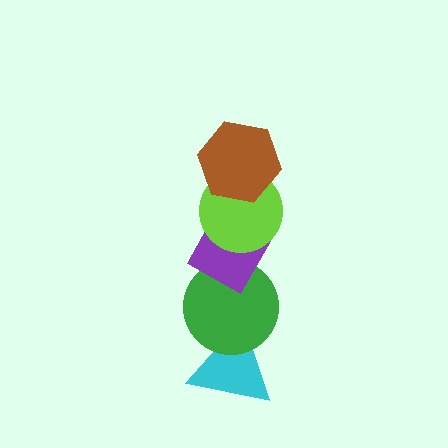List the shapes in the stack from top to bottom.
From top to bottom: the brown hexagon, the lime circle, the purple diamond, the green circle, the cyan triangle.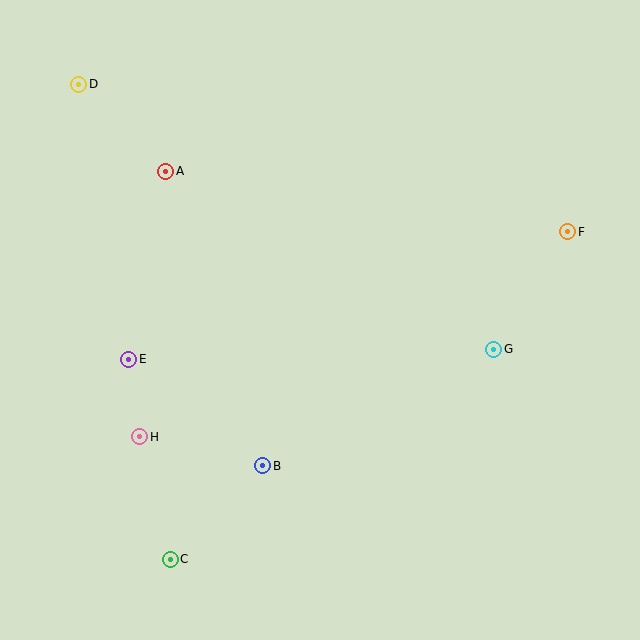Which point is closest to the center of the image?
Point B at (263, 466) is closest to the center.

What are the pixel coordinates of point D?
Point D is at (78, 84).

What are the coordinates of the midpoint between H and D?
The midpoint between H and D is at (109, 260).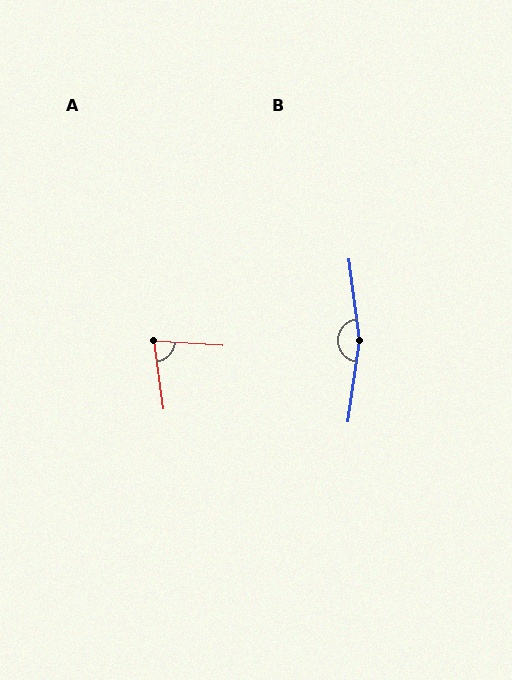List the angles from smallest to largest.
A (78°), B (165°).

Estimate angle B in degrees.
Approximately 165 degrees.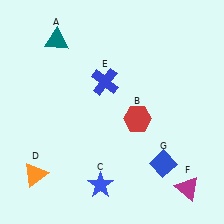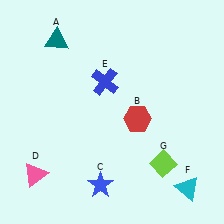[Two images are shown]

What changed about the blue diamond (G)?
In Image 1, G is blue. In Image 2, it changed to lime.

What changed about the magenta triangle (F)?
In Image 1, F is magenta. In Image 2, it changed to cyan.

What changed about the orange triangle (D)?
In Image 1, D is orange. In Image 2, it changed to pink.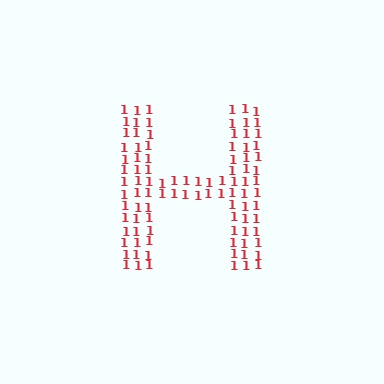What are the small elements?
The small elements are digit 1's.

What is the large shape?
The large shape is the letter H.